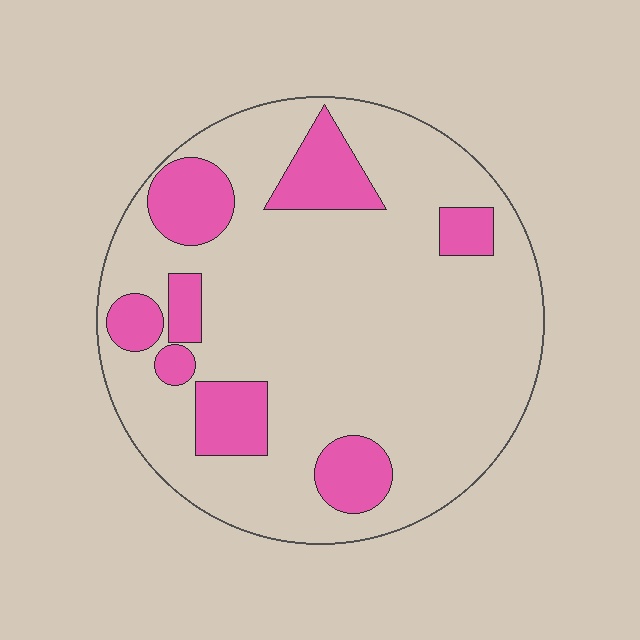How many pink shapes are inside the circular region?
8.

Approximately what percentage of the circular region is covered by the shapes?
Approximately 20%.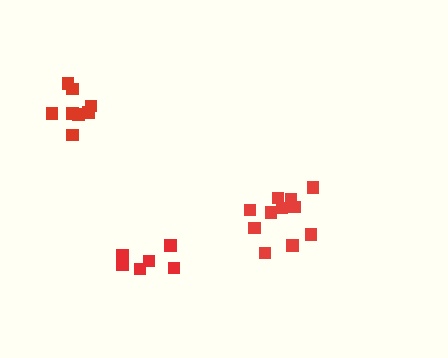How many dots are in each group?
Group 1: 11 dots, Group 2: 8 dots, Group 3: 6 dots (25 total).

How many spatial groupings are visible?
There are 3 spatial groupings.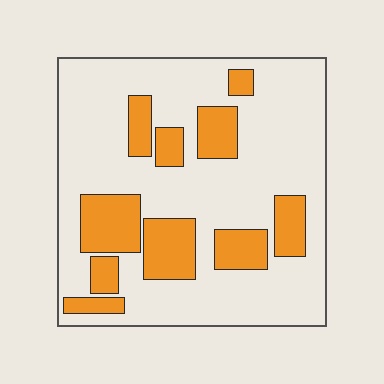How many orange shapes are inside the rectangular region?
10.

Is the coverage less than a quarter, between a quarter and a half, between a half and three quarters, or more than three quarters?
Between a quarter and a half.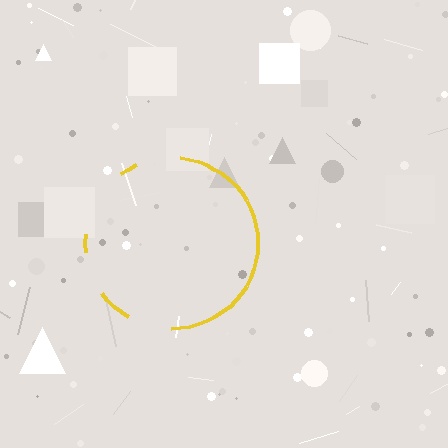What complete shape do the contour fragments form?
The contour fragments form a circle.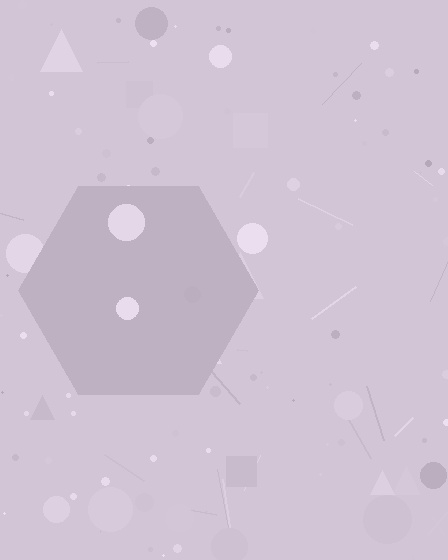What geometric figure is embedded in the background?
A hexagon is embedded in the background.